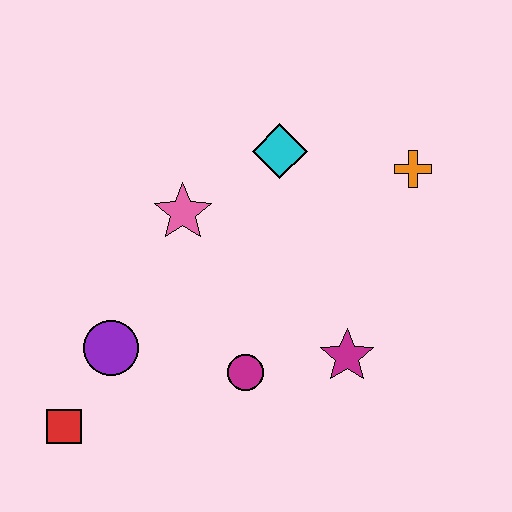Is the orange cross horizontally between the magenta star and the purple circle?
No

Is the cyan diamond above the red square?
Yes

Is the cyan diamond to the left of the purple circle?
No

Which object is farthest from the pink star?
The red square is farthest from the pink star.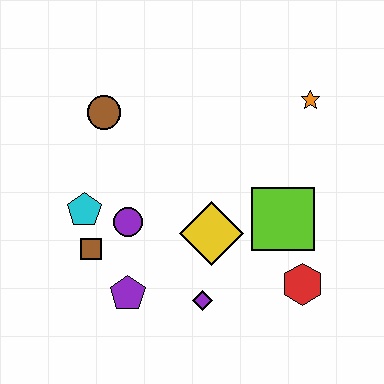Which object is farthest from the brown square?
The orange star is farthest from the brown square.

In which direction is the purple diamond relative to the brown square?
The purple diamond is to the right of the brown square.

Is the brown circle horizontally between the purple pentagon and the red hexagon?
No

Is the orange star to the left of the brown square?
No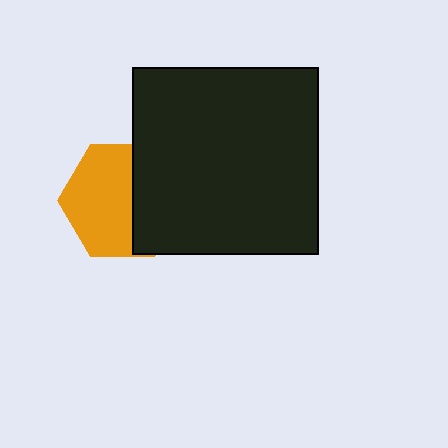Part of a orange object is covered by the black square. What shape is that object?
It is a hexagon.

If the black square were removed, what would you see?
You would see the complete orange hexagon.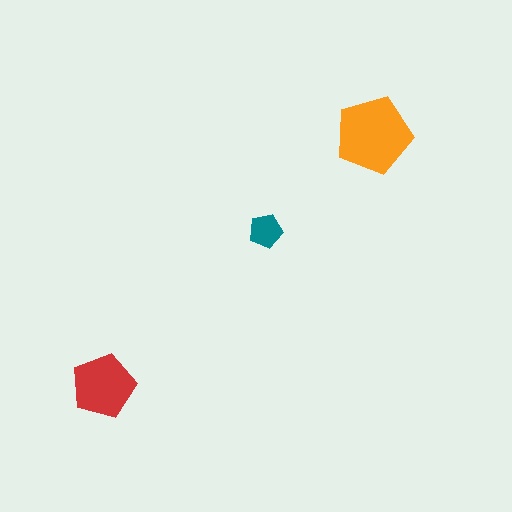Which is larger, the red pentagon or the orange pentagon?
The orange one.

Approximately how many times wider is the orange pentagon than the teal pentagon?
About 2 times wider.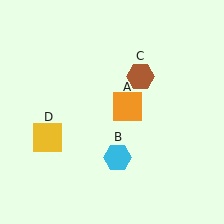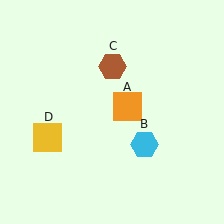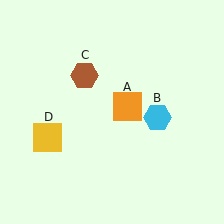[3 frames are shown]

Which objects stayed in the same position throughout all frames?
Orange square (object A) and yellow square (object D) remained stationary.